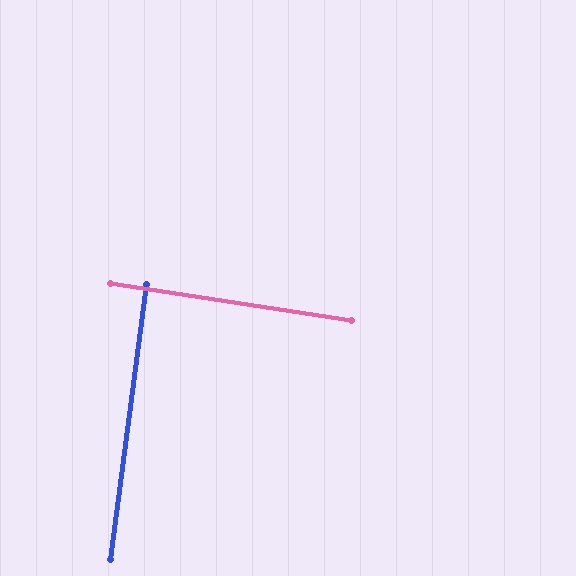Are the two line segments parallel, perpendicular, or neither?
Perpendicular — they meet at approximately 89°.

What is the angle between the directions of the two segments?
Approximately 89 degrees.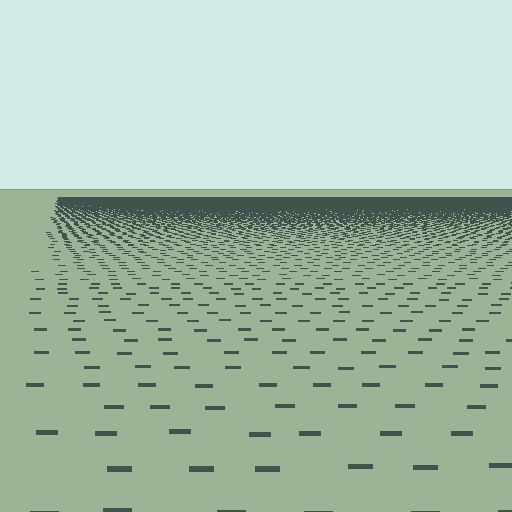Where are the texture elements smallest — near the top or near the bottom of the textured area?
Near the top.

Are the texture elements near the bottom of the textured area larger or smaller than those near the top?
Larger. Near the bottom, elements are closer to the viewer and appear at a bigger on-screen size.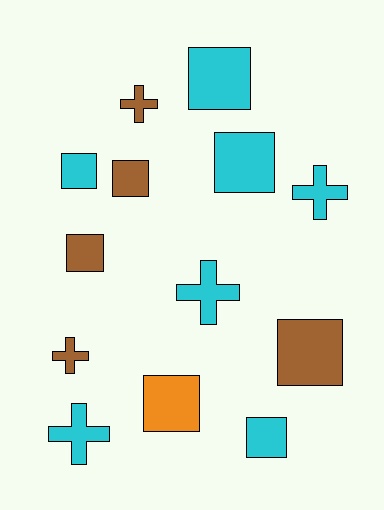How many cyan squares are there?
There are 4 cyan squares.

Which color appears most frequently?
Cyan, with 7 objects.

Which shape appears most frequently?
Square, with 8 objects.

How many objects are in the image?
There are 13 objects.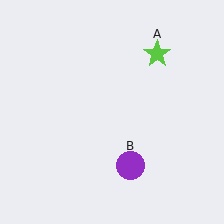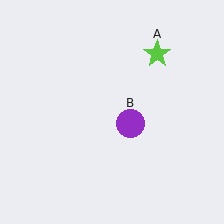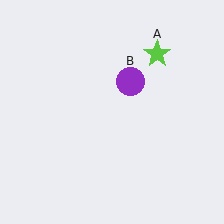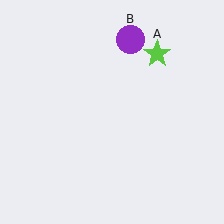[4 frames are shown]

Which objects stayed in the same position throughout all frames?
Lime star (object A) remained stationary.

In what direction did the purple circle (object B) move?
The purple circle (object B) moved up.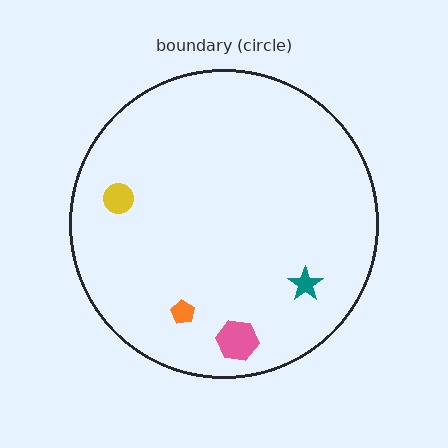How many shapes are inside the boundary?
4 inside, 0 outside.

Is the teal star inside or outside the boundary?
Inside.